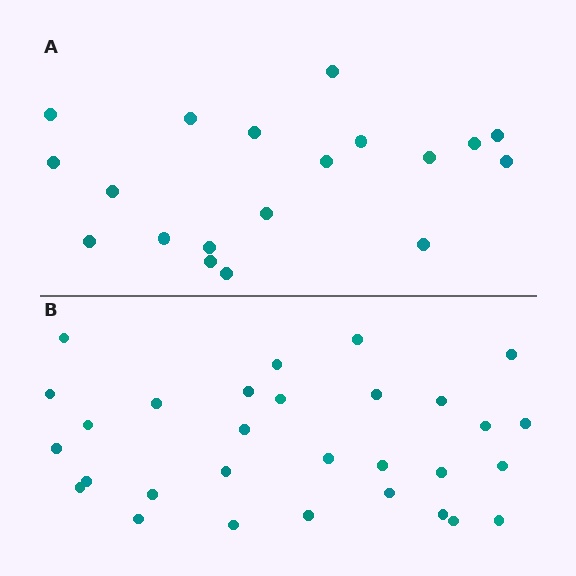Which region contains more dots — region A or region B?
Region B (the bottom region) has more dots.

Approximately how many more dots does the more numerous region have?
Region B has roughly 12 or so more dots than region A.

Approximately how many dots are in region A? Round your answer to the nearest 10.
About 20 dots. (The exact count is 19, which rounds to 20.)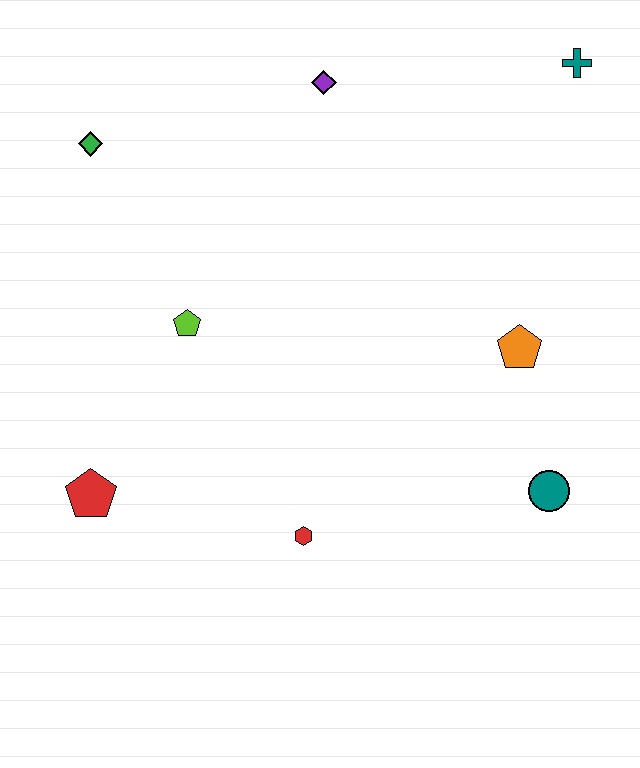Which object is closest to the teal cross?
The purple diamond is closest to the teal cross.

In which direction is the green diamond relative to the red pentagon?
The green diamond is above the red pentagon.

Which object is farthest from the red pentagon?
The teal cross is farthest from the red pentagon.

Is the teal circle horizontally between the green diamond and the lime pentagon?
No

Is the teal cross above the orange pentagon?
Yes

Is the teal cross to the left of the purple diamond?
No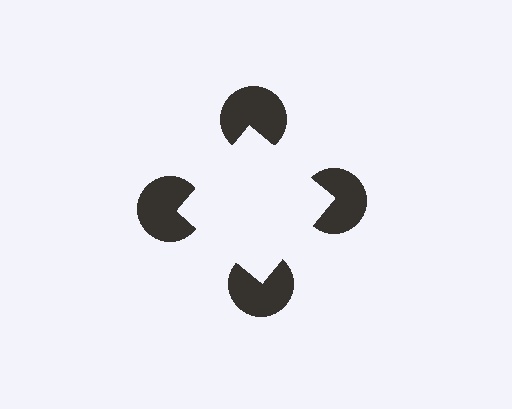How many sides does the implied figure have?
4 sides.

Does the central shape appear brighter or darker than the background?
It typically appears slightly brighter than the background, even though no actual brightness change is drawn.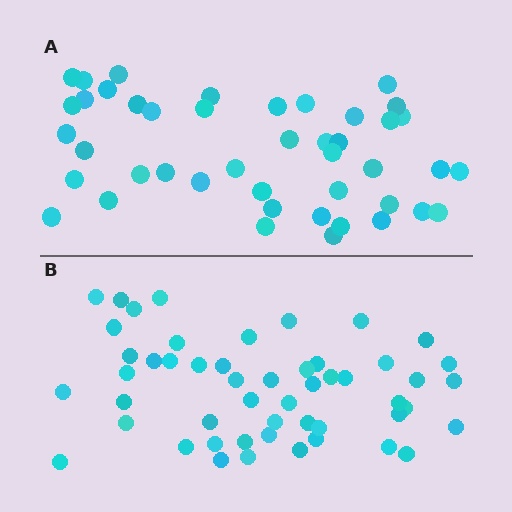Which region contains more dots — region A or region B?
Region B (the bottom region) has more dots.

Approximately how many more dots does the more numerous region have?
Region B has roughly 8 or so more dots than region A.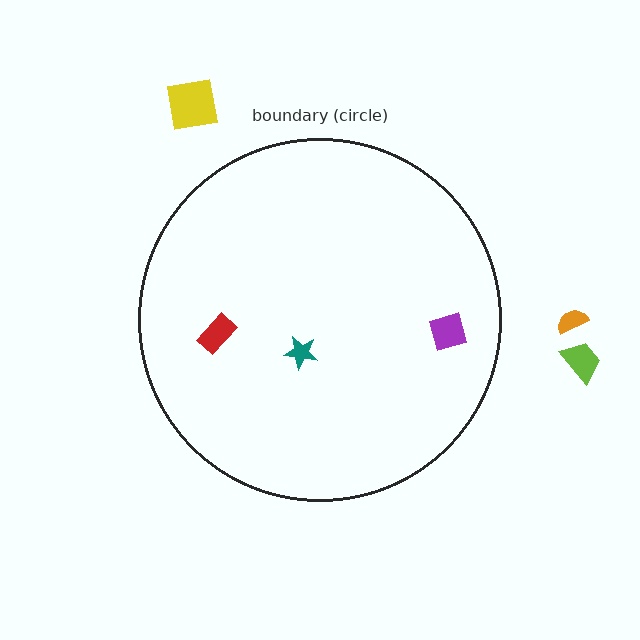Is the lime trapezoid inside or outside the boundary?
Outside.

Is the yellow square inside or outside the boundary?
Outside.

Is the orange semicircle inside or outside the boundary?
Outside.